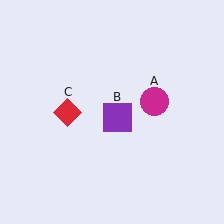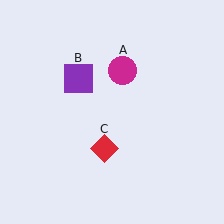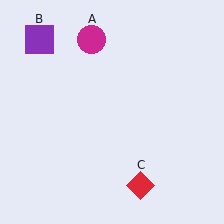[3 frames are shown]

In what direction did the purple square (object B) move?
The purple square (object B) moved up and to the left.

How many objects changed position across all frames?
3 objects changed position: magenta circle (object A), purple square (object B), red diamond (object C).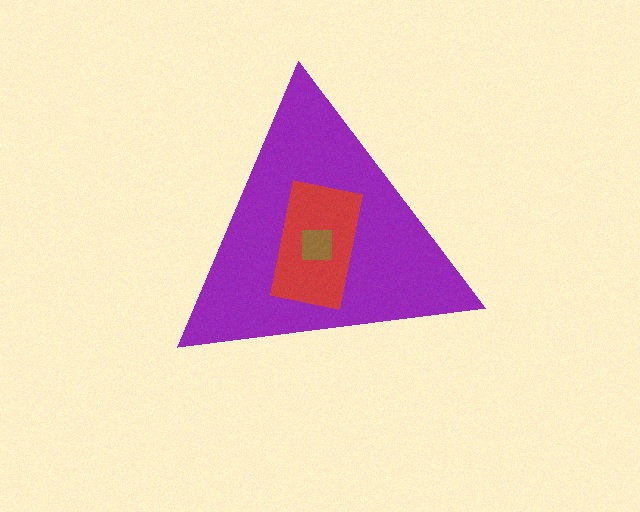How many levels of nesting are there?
3.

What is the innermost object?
The brown square.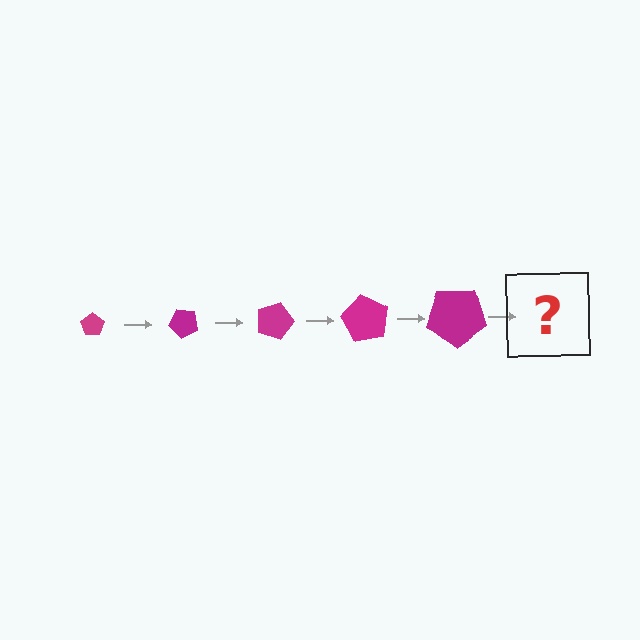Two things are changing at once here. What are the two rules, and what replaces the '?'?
The two rules are that the pentagon grows larger each step and it rotates 45 degrees each step. The '?' should be a pentagon, larger than the previous one and rotated 225 degrees from the start.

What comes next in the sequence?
The next element should be a pentagon, larger than the previous one and rotated 225 degrees from the start.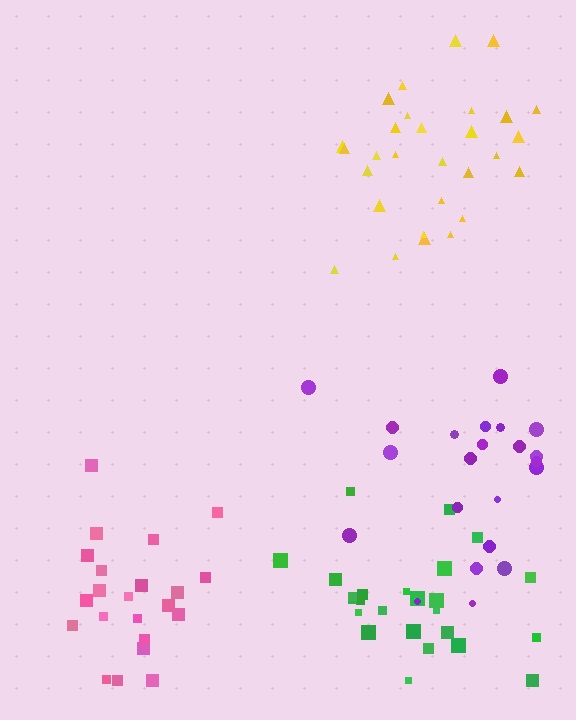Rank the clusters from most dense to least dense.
yellow, green, pink, purple.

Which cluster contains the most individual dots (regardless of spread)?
Yellow (29).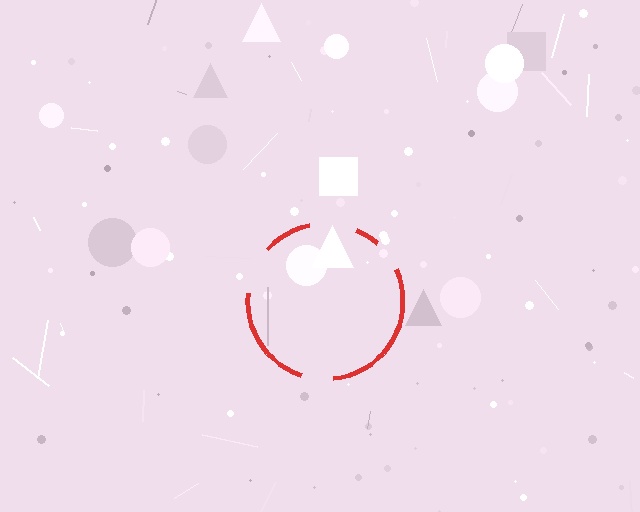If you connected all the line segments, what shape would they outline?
They would outline a circle.